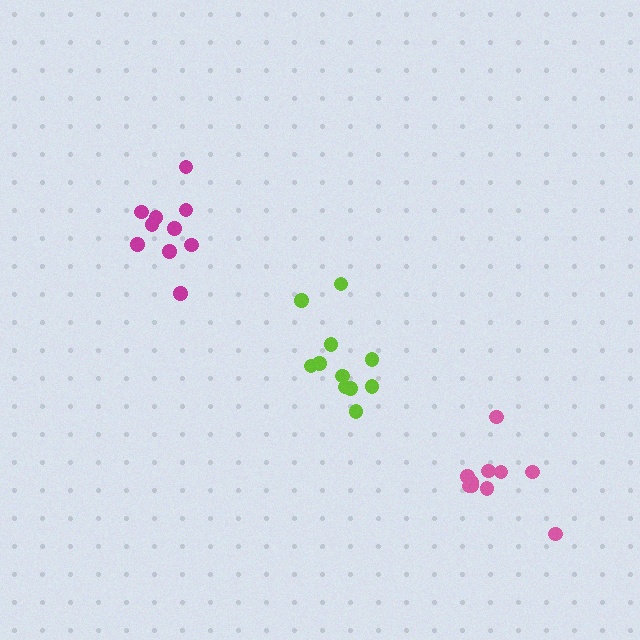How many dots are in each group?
Group 1: 11 dots, Group 2: 10 dots, Group 3: 10 dots (31 total).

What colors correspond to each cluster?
The clusters are colored: lime, magenta, pink.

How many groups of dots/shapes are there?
There are 3 groups.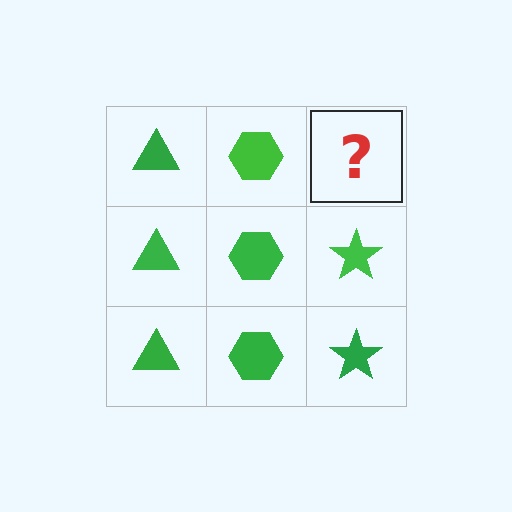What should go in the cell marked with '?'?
The missing cell should contain a green star.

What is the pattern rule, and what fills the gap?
The rule is that each column has a consistent shape. The gap should be filled with a green star.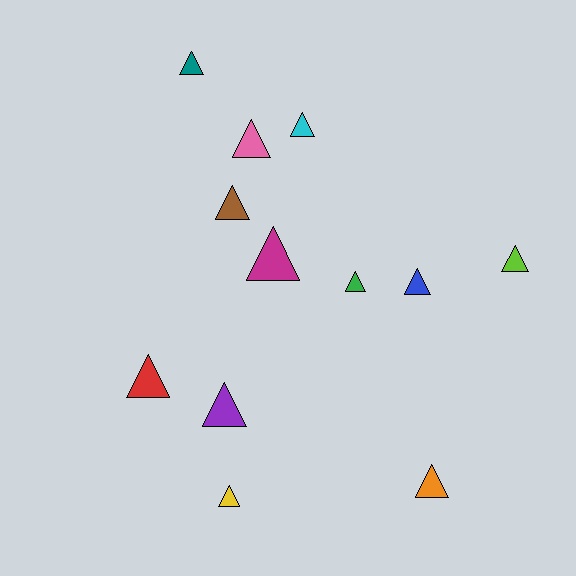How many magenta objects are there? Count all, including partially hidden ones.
There is 1 magenta object.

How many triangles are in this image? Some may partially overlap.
There are 12 triangles.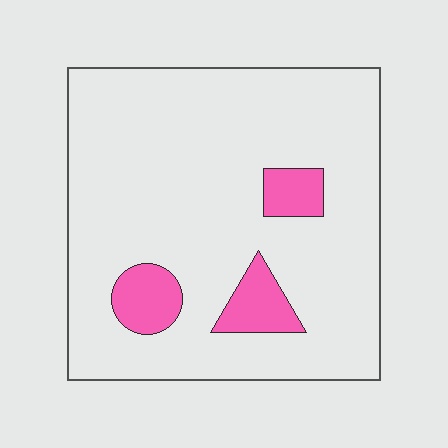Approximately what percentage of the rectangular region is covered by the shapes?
Approximately 10%.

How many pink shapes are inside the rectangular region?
3.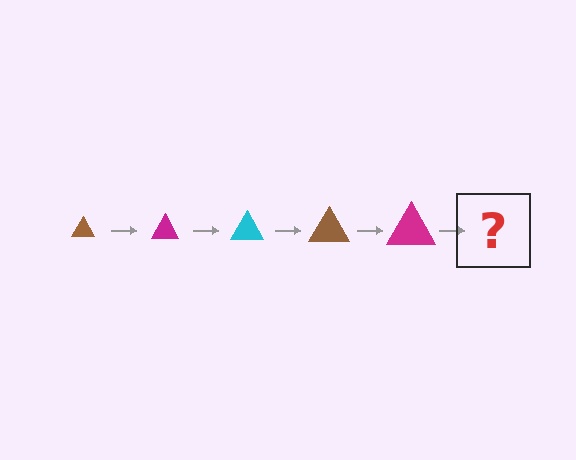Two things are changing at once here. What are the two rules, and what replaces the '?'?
The two rules are that the triangle grows larger each step and the color cycles through brown, magenta, and cyan. The '?' should be a cyan triangle, larger than the previous one.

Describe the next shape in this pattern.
It should be a cyan triangle, larger than the previous one.